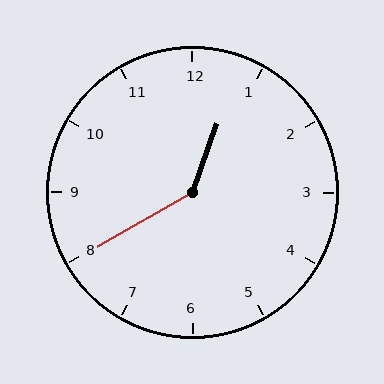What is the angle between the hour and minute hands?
Approximately 140 degrees.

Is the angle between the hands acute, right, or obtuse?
It is obtuse.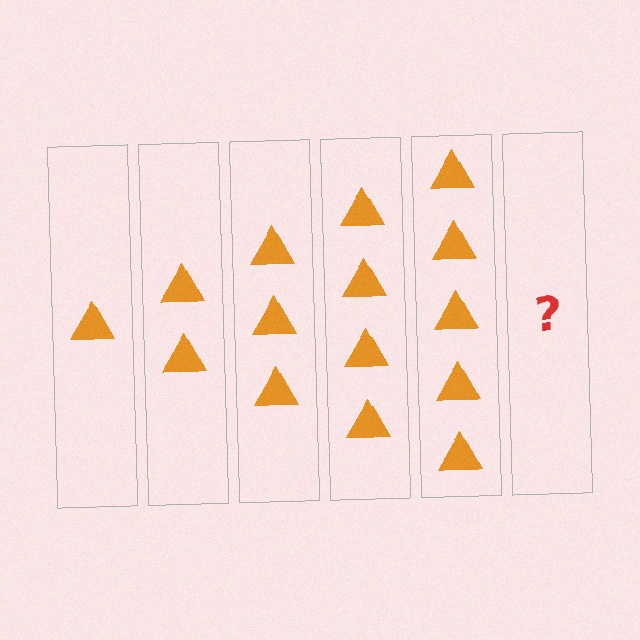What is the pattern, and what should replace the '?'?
The pattern is that each step adds one more triangle. The '?' should be 6 triangles.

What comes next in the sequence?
The next element should be 6 triangles.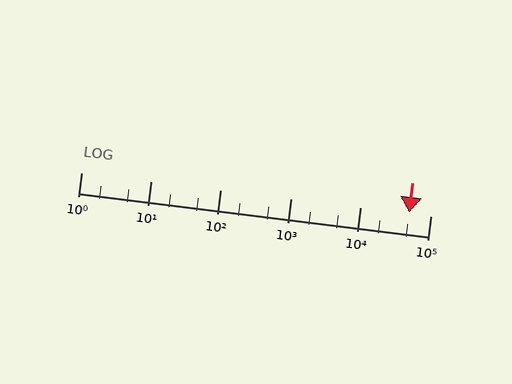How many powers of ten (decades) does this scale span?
The scale spans 5 decades, from 1 to 100000.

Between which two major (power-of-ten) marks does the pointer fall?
The pointer is between 10000 and 100000.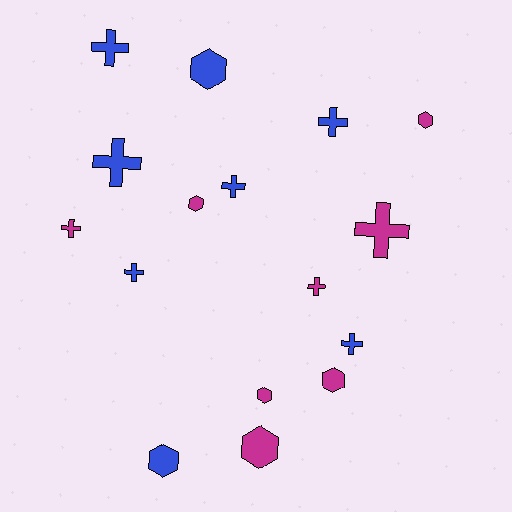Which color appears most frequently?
Magenta, with 8 objects.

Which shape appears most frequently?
Cross, with 9 objects.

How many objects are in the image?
There are 16 objects.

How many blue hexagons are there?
There are 2 blue hexagons.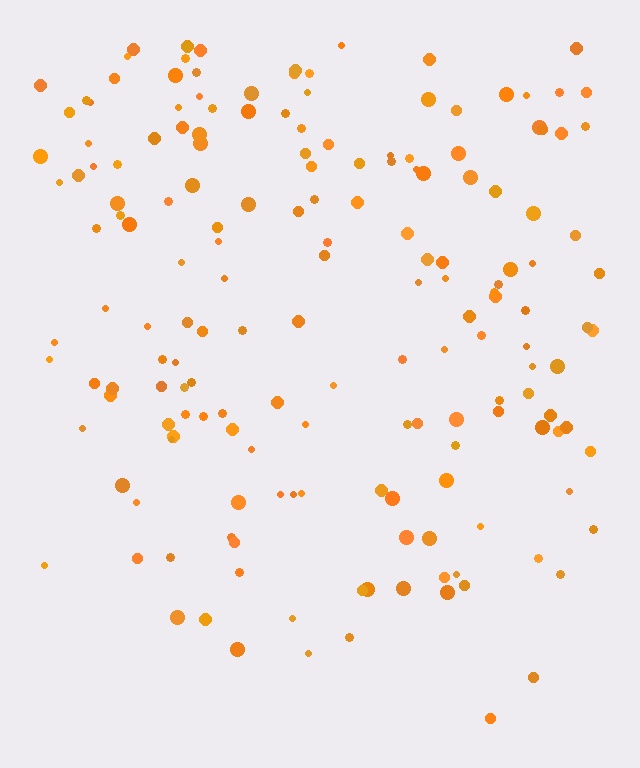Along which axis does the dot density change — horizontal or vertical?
Vertical.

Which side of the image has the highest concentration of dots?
The top.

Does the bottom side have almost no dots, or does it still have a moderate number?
Still a moderate number, just noticeably fewer than the top.